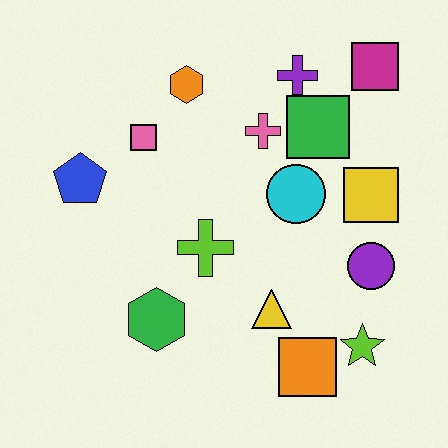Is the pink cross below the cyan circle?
No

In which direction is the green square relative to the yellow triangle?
The green square is above the yellow triangle.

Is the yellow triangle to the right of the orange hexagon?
Yes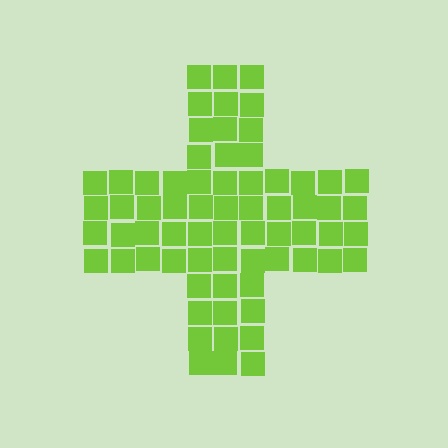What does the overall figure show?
The overall figure shows a cross.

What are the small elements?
The small elements are squares.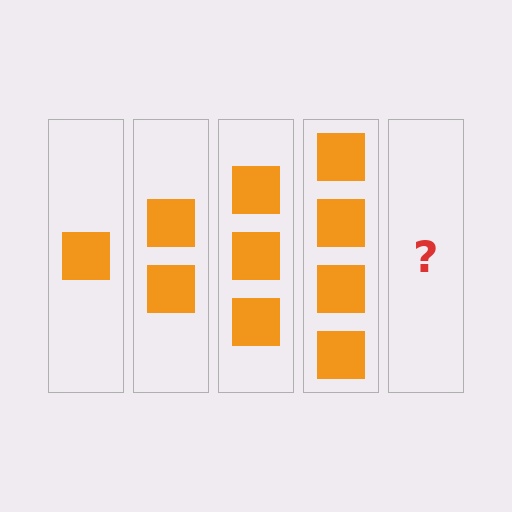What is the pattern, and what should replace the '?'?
The pattern is that each step adds one more square. The '?' should be 5 squares.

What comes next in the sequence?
The next element should be 5 squares.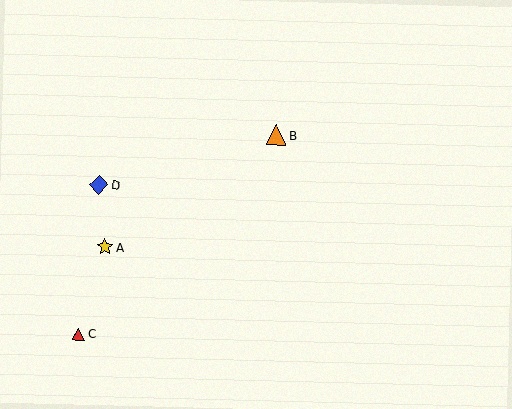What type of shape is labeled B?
Shape B is an orange triangle.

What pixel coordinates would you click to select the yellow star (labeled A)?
Click at (105, 247) to select the yellow star A.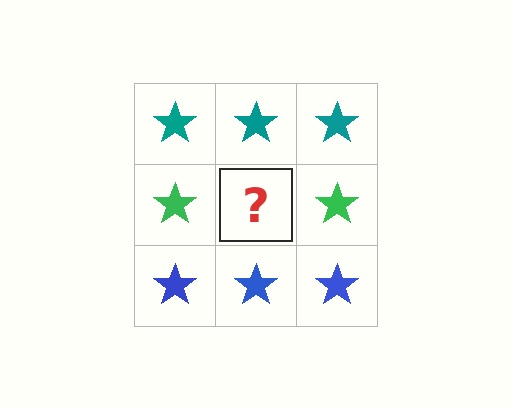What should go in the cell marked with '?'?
The missing cell should contain a green star.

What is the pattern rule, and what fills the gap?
The rule is that each row has a consistent color. The gap should be filled with a green star.